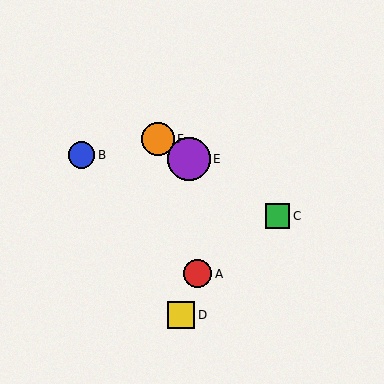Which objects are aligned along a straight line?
Objects C, E, F are aligned along a straight line.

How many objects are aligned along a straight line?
3 objects (C, E, F) are aligned along a straight line.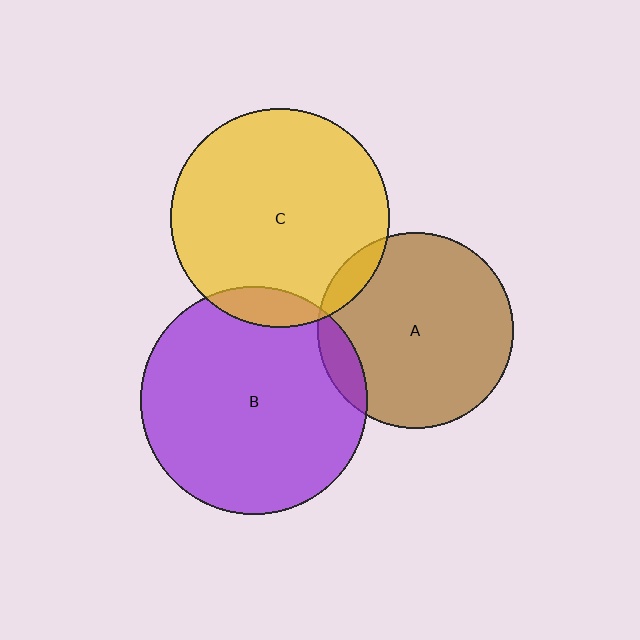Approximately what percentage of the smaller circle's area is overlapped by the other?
Approximately 10%.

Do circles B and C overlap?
Yes.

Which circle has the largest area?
Circle B (purple).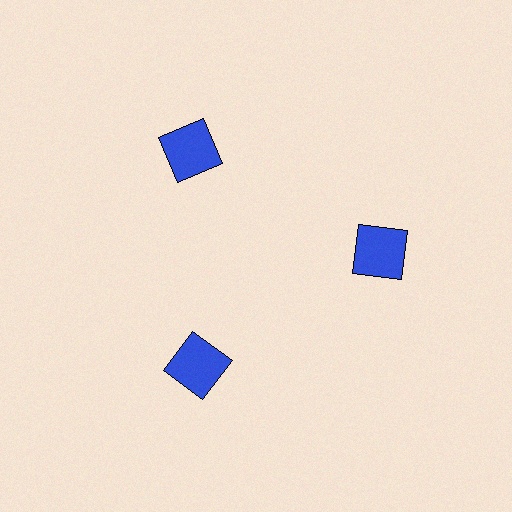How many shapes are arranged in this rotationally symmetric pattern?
There are 3 shapes, arranged in 3 groups of 1.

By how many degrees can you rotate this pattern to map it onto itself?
The pattern maps onto itself every 120 degrees of rotation.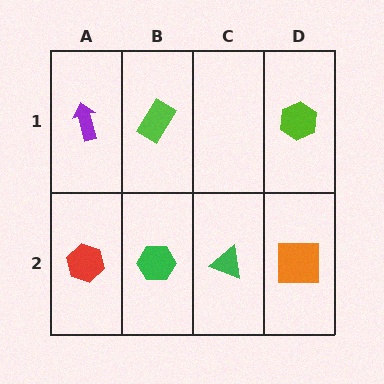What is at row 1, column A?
A purple arrow.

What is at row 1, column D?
A lime hexagon.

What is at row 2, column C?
A green triangle.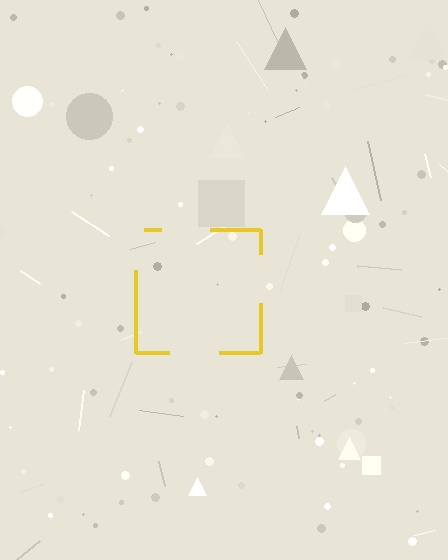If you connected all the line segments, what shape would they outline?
They would outline a square.